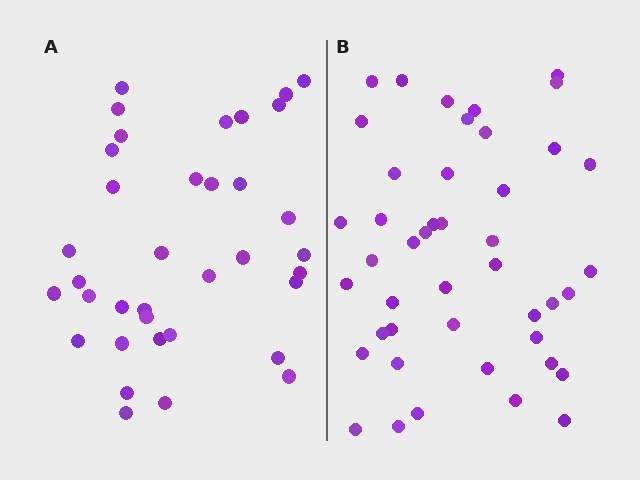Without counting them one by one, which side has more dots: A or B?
Region B (the right region) has more dots.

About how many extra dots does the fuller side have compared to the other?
Region B has roughly 8 or so more dots than region A.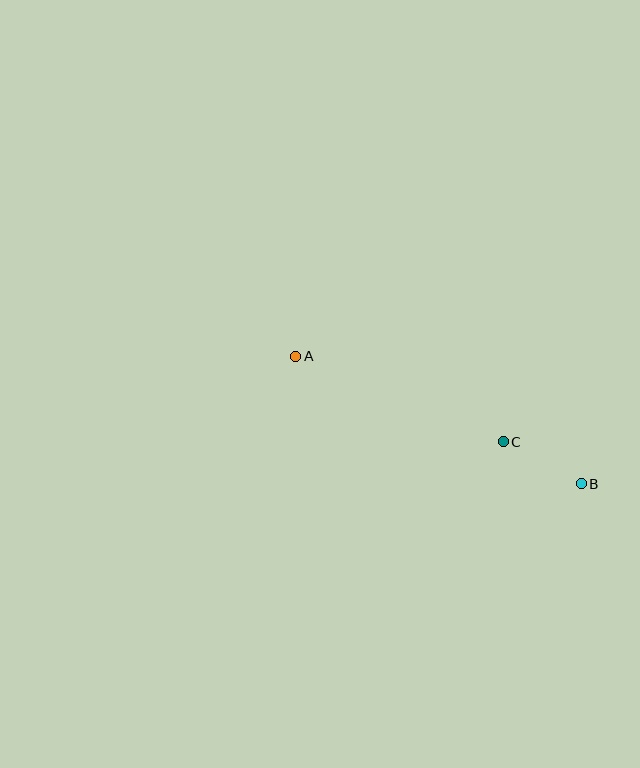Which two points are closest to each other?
Points B and C are closest to each other.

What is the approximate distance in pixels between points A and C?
The distance between A and C is approximately 224 pixels.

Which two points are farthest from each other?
Points A and B are farthest from each other.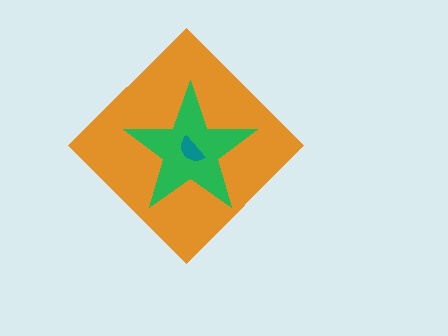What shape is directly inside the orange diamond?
The green star.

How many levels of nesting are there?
3.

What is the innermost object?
The teal semicircle.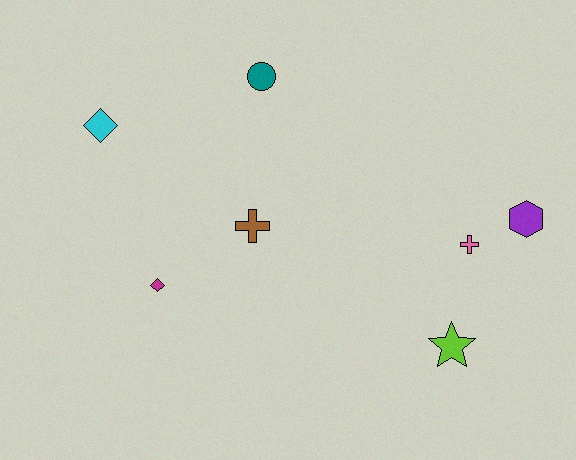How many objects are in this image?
There are 7 objects.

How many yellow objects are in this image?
There are no yellow objects.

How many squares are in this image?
There are no squares.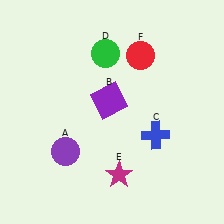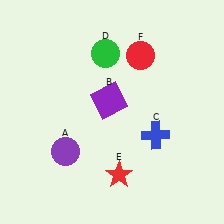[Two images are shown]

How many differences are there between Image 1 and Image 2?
There is 1 difference between the two images.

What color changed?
The star (E) changed from magenta in Image 1 to red in Image 2.